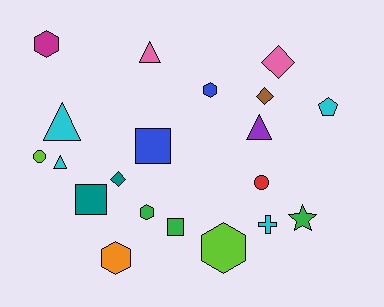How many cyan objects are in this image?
There are 4 cyan objects.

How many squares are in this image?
There are 3 squares.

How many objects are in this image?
There are 20 objects.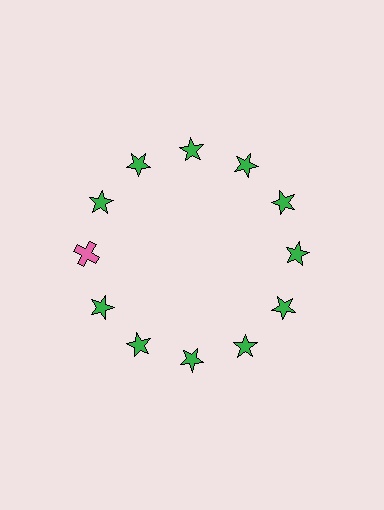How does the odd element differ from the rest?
It differs in both color (pink instead of green) and shape (cross instead of star).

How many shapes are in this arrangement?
There are 12 shapes arranged in a ring pattern.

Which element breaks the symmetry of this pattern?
The pink cross at roughly the 9 o'clock position breaks the symmetry. All other shapes are green stars.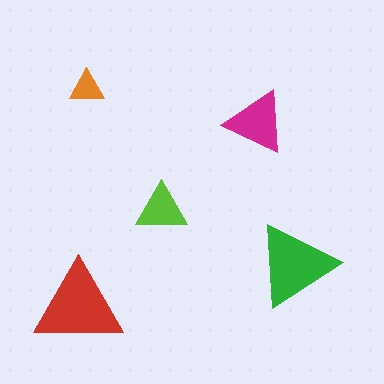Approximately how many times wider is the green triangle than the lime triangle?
About 1.5 times wider.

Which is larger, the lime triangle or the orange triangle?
The lime one.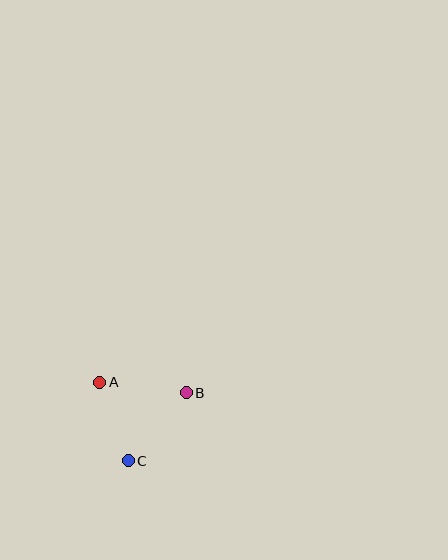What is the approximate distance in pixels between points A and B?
The distance between A and B is approximately 87 pixels.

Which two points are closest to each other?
Points A and C are closest to each other.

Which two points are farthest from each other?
Points B and C are farthest from each other.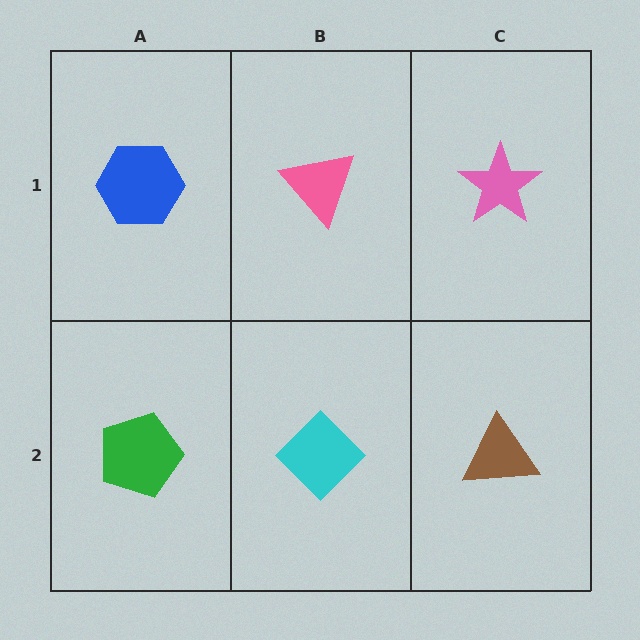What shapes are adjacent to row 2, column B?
A pink triangle (row 1, column B), a green pentagon (row 2, column A), a brown triangle (row 2, column C).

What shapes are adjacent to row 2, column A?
A blue hexagon (row 1, column A), a cyan diamond (row 2, column B).